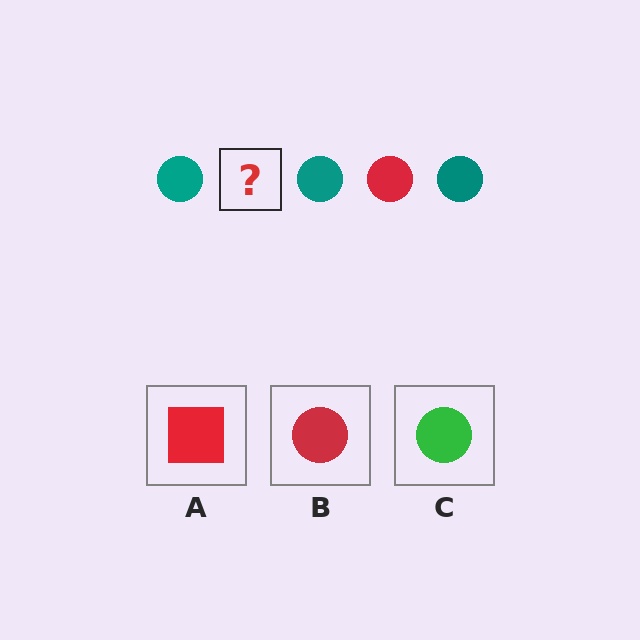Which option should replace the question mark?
Option B.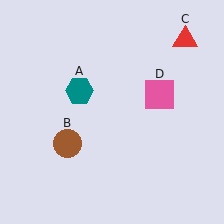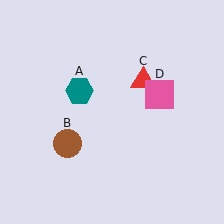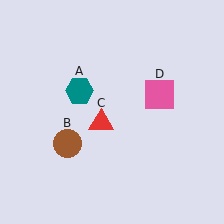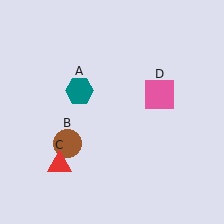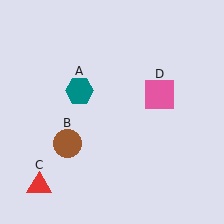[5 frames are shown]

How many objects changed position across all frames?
1 object changed position: red triangle (object C).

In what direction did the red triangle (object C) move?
The red triangle (object C) moved down and to the left.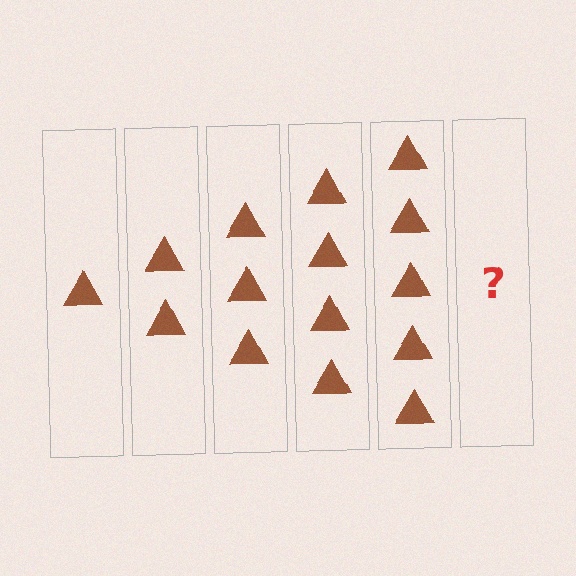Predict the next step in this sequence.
The next step is 6 triangles.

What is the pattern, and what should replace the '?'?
The pattern is that each step adds one more triangle. The '?' should be 6 triangles.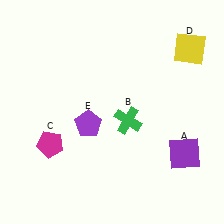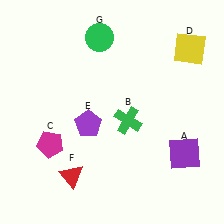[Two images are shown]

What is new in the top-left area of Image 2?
A green circle (G) was added in the top-left area of Image 2.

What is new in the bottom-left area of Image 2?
A red triangle (F) was added in the bottom-left area of Image 2.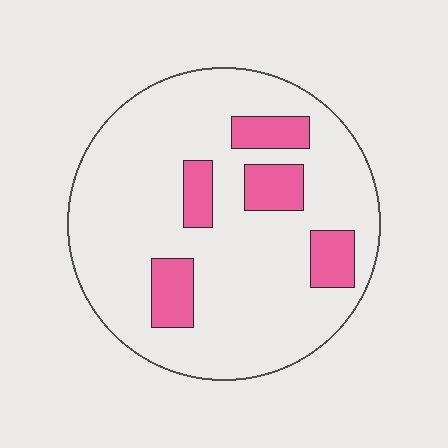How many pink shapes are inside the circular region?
5.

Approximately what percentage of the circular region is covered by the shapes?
Approximately 15%.